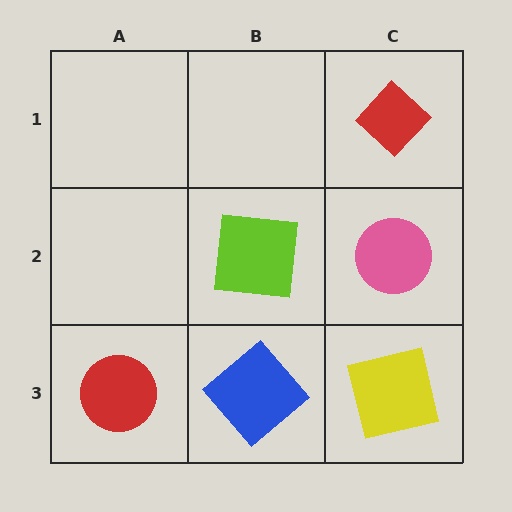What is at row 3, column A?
A red circle.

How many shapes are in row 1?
1 shape.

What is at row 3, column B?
A blue diamond.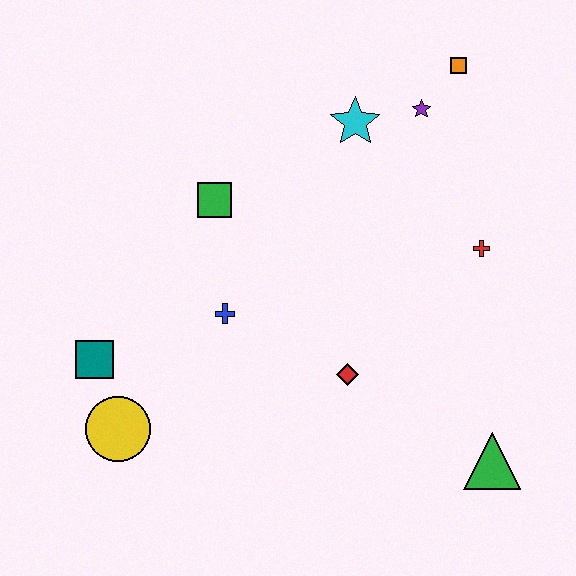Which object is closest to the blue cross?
The green square is closest to the blue cross.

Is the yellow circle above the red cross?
No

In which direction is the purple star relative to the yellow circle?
The purple star is above the yellow circle.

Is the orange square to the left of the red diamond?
No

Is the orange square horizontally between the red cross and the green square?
Yes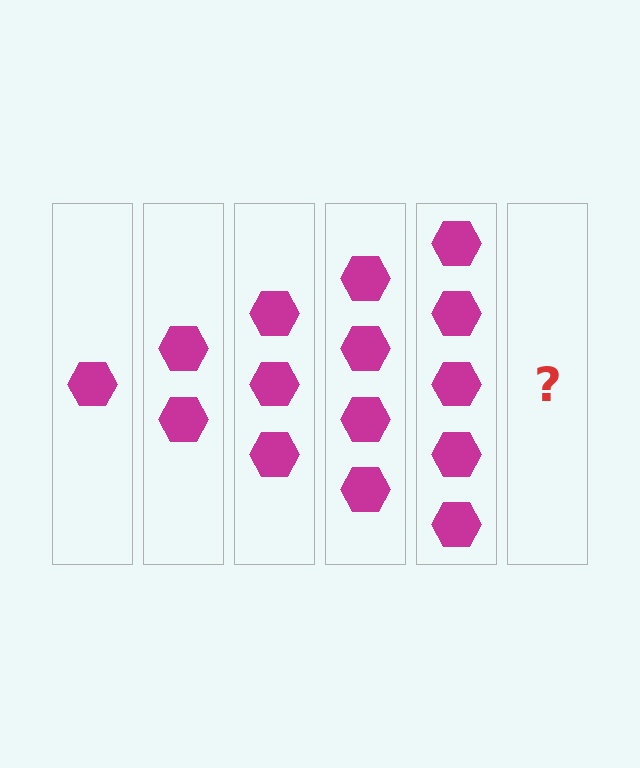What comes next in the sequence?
The next element should be 6 hexagons.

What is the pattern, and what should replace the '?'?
The pattern is that each step adds one more hexagon. The '?' should be 6 hexagons.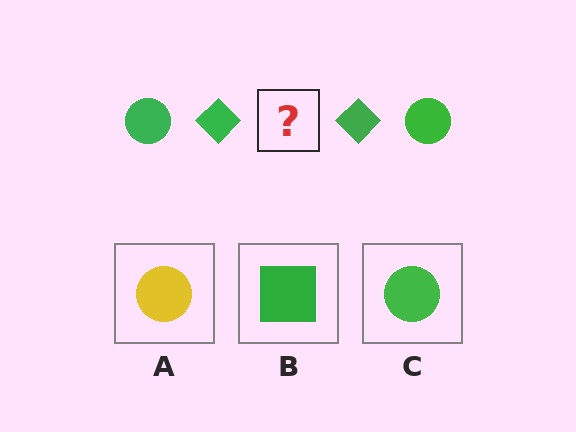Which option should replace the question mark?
Option C.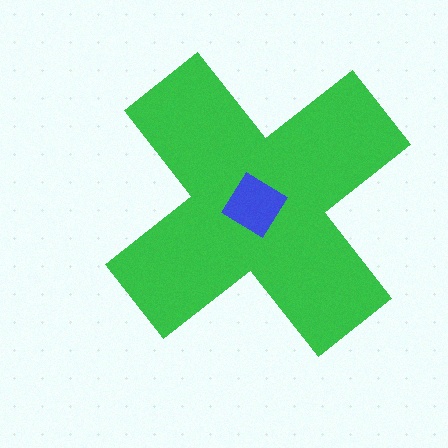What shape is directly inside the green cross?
The blue diamond.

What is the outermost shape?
The green cross.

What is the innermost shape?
The blue diamond.